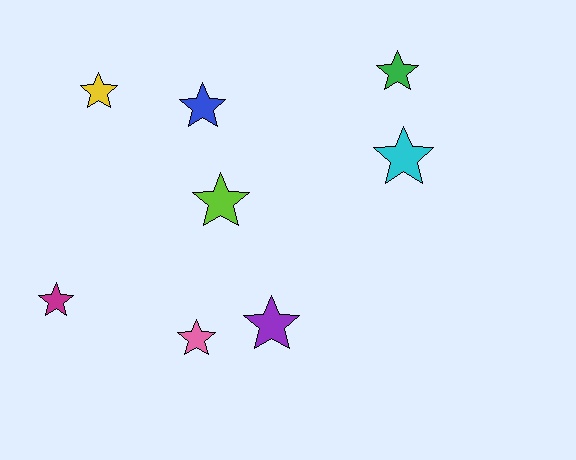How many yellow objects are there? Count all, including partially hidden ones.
There is 1 yellow object.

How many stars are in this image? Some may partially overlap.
There are 8 stars.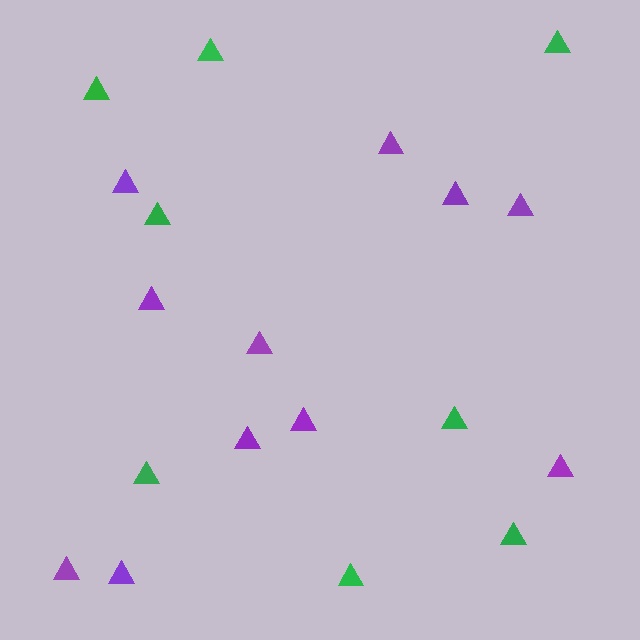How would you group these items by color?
There are 2 groups: one group of purple triangles (11) and one group of green triangles (8).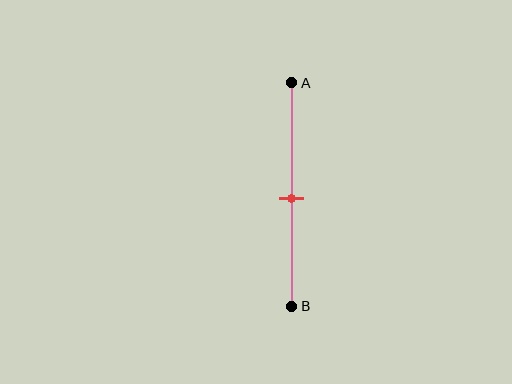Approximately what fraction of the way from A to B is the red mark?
The red mark is approximately 50% of the way from A to B.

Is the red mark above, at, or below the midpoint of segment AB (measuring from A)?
The red mark is approximately at the midpoint of segment AB.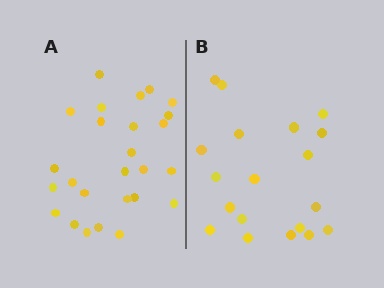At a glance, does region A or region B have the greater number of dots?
Region A (the left region) has more dots.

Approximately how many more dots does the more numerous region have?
Region A has roughly 8 or so more dots than region B.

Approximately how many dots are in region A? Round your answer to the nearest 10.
About 30 dots. (The exact count is 26, which rounds to 30.)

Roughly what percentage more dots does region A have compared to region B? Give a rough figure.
About 35% more.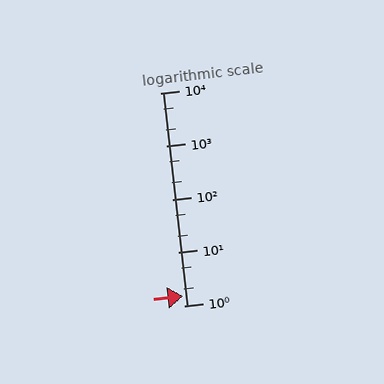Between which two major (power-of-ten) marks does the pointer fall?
The pointer is between 1 and 10.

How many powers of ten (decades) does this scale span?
The scale spans 4 decades, from 1 to 10000.